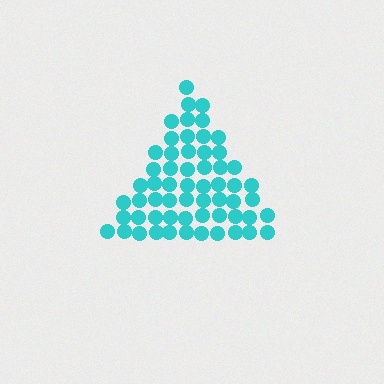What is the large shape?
The large shape is a triangle.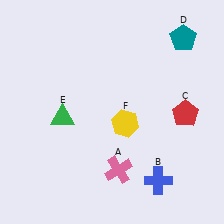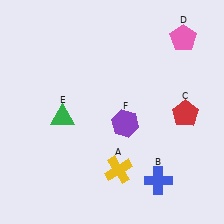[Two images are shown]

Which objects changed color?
A changed from pink to yellow. D changed from teal to pink. F changed from yellow to purple.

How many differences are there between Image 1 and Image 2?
There are 3 differences between the two images.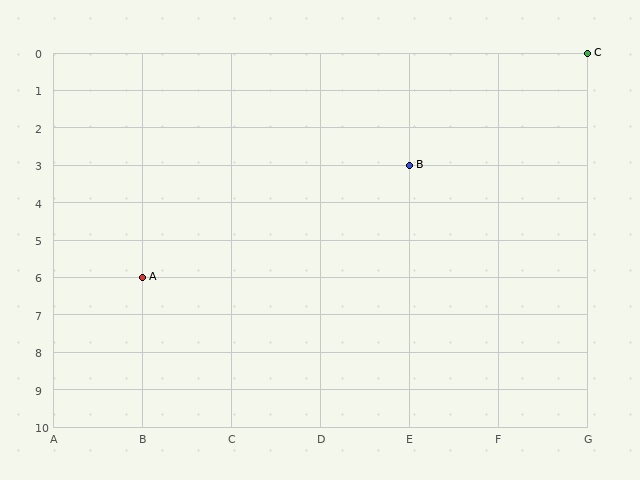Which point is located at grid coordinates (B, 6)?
Point A is at (B, 6).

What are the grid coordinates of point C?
Point C is at grid coordinates (G, 0).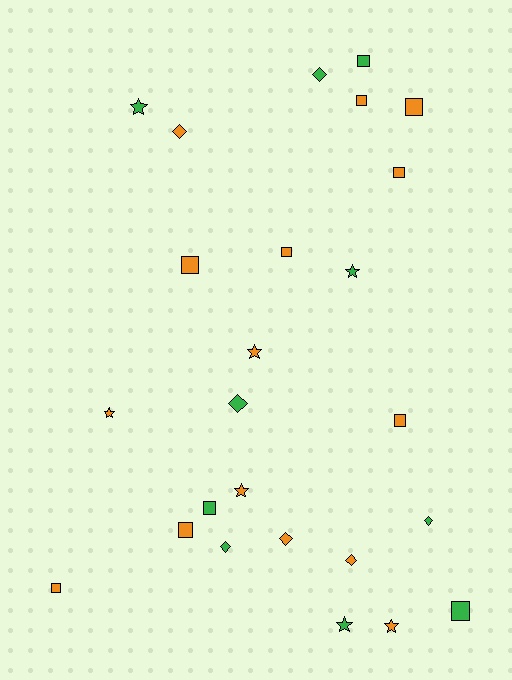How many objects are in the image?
There are 25 objects.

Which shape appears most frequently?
Square, with 11 objects.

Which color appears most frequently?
Orange, with 15 objects.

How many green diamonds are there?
There are 4 green diamonds.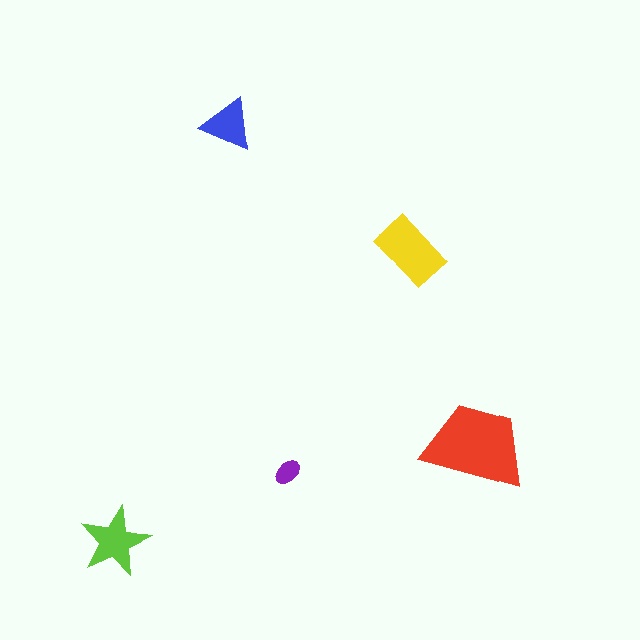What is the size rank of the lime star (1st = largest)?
3rd.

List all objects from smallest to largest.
The purple ellipse, the blue triangle, the lime star, the yellow rectangle, the red trapezoid.